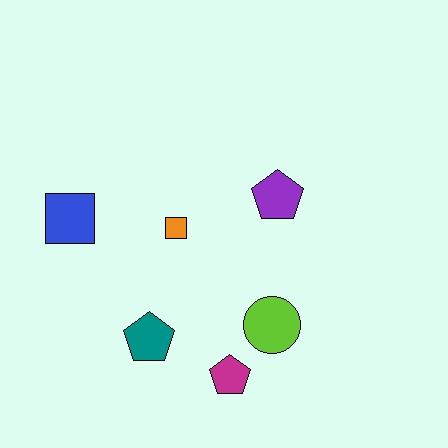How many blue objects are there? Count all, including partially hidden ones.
There is 1 blue object.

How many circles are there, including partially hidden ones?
There is 1 circle.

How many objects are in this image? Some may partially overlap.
There are 6 objects.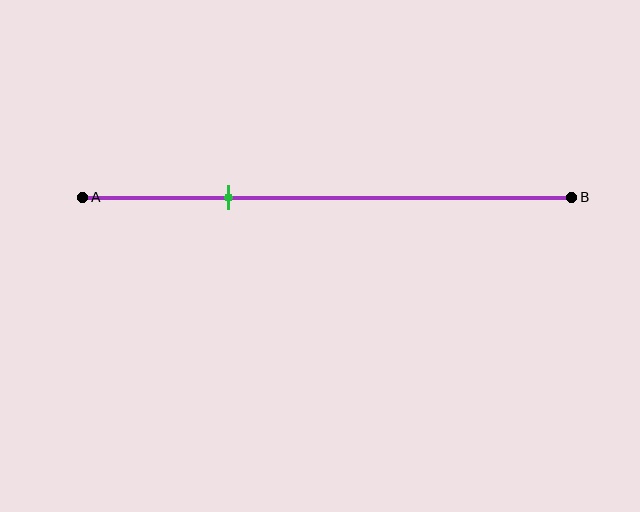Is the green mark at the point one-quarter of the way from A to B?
No, the mark is at about 30% from A, not at the 25% one-quarter point.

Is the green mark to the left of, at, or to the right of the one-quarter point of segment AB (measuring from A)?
The green mark is to the right of the one-quarter point of segment AB.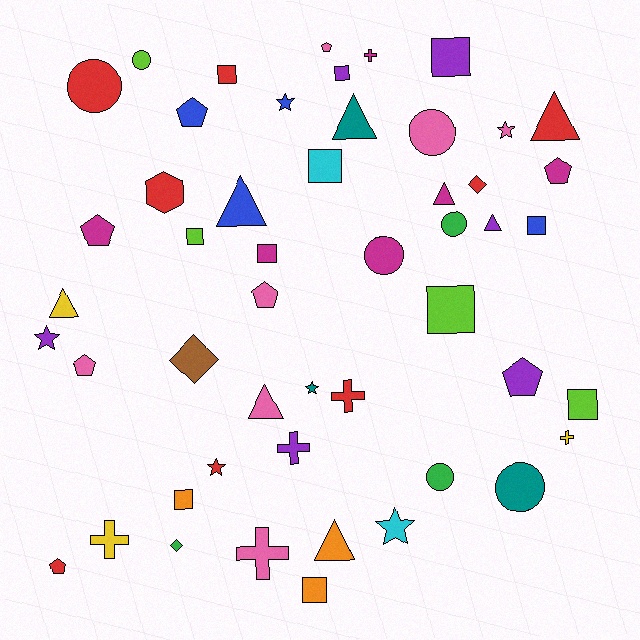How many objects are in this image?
There are 50 objects.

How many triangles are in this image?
There are 8 triangles.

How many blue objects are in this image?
There are 4 blue objects.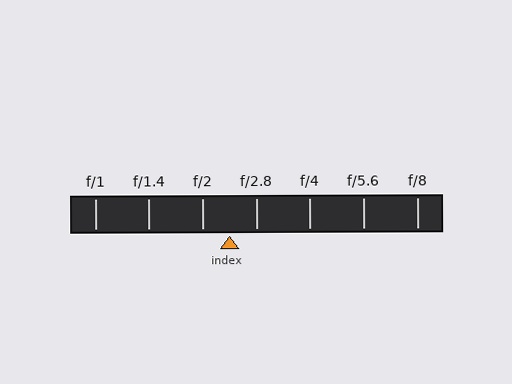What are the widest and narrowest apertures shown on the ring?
The widest aperture shown is f/1 and the narrowest is f/8.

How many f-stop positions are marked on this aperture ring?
There are 7 f-stop positions marked.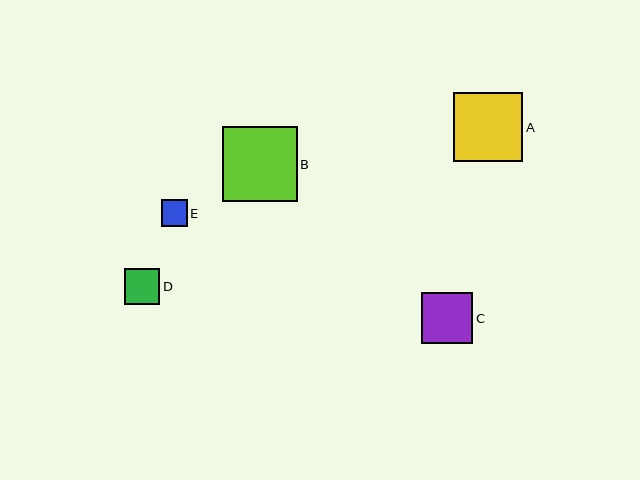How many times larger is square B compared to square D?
Square B is approximately 2.1 times the size of square D.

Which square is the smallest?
Square E is the smallest with a size of approximately 26 pixels.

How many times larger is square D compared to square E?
Square D is approximately 1.3 times the size of square E.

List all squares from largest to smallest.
From largest to smallest: B, A, C, D, E.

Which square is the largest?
Square B is the largest with a size of approximately 75 pixels.